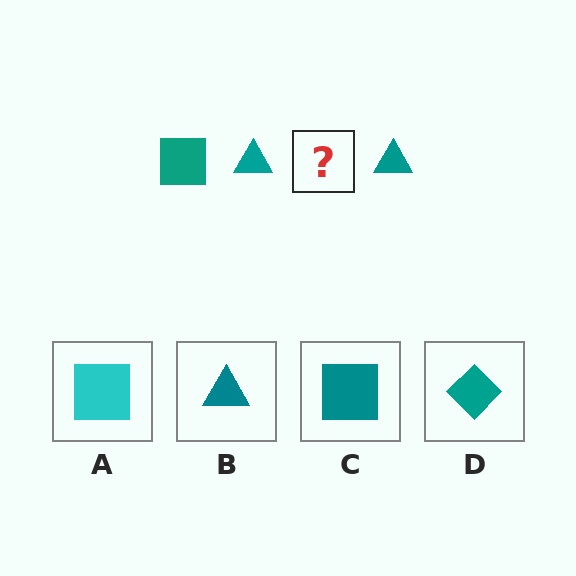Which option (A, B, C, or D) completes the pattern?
C.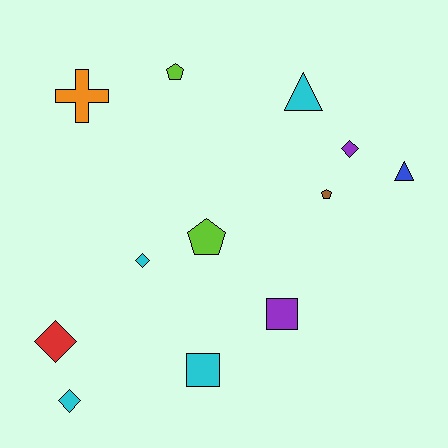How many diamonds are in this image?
There are 4 diamonds.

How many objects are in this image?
There are 12 objects.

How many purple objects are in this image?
There are 2 purple objects.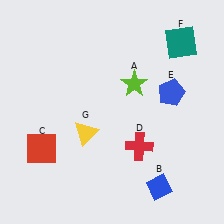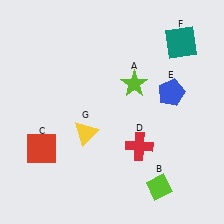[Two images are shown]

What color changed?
The diamond (B) changed from blue in Image 1 to lime in Image 2.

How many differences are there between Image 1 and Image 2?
There is 1 difference between the two images.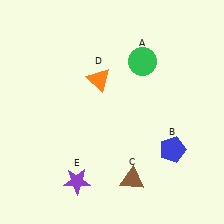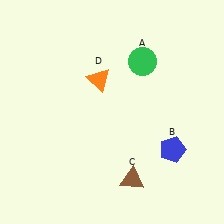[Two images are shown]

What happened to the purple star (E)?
The purple star (E) was removed in Image 2. It was in the bottom-left area of Image 1.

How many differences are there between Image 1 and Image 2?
There is 1 difference between the two images.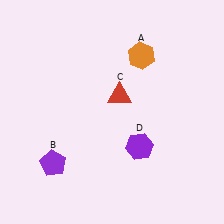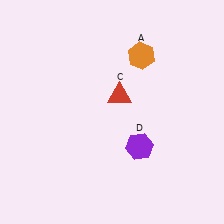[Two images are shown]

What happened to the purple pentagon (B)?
The purple pentagon (B) was removed in Image 2. It was in the bottom-left area of Image 1.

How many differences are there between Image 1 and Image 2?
There is 1 difference between the two images.